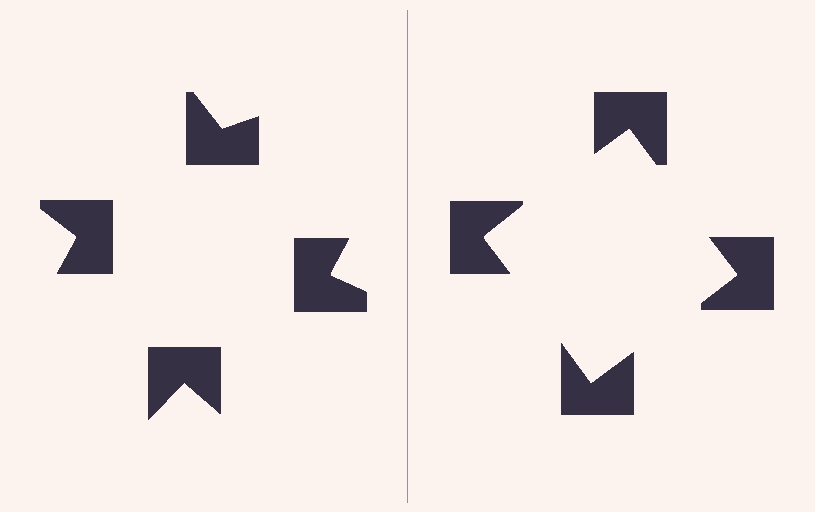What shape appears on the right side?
An illusory square.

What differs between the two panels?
The notched squares are positioned identically on both sides; only the wedge orientations differ. On the right they align to a square; on the left they are misaligned.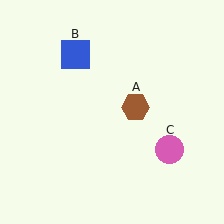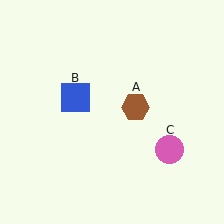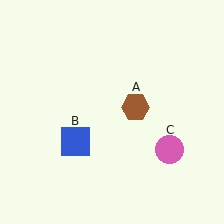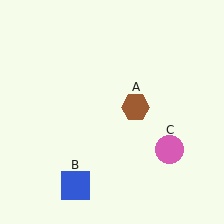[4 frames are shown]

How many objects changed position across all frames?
1 object changed position: blue square (object B).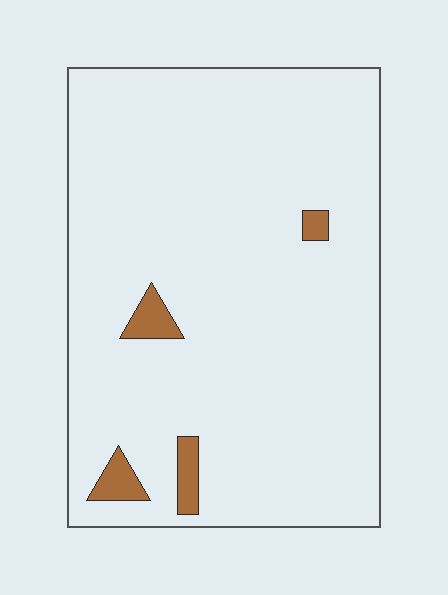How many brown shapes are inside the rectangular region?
4.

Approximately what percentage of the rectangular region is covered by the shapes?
Approximately 5%.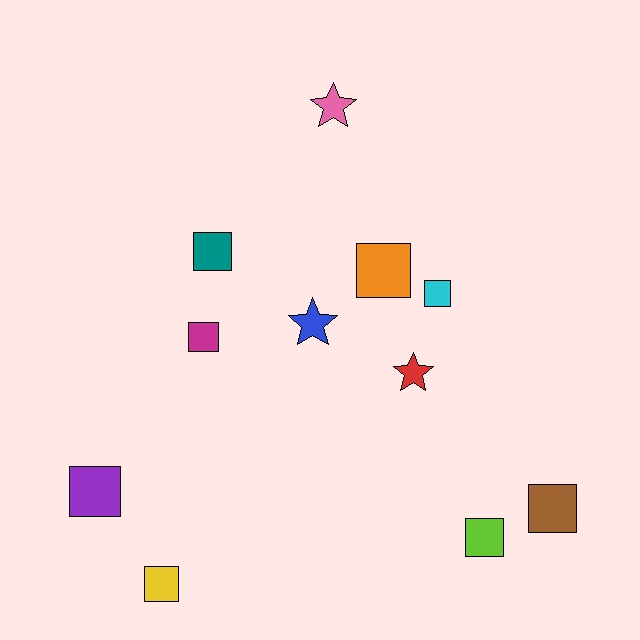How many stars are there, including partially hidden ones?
There are 3 stars.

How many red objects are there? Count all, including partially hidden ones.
There is 1 red object.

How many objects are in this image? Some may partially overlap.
There are 11 objects.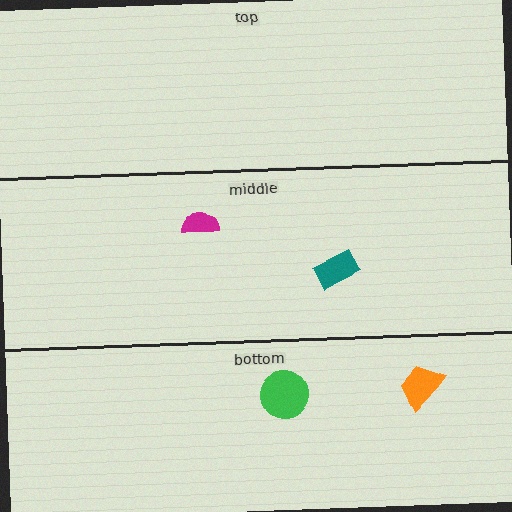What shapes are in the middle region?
The magenta semicircle, the teal rectangle.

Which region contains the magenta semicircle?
The middle region.